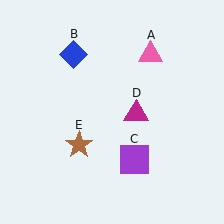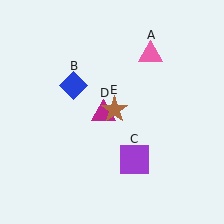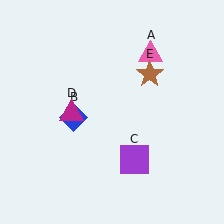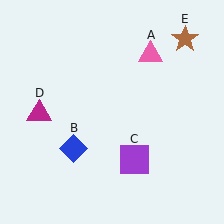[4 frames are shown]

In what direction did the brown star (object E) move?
The brown star (object E) moved up and to the right.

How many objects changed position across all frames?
3 objects changed position: blue diamond (object B), magenta triangle (object D), brown star (object E).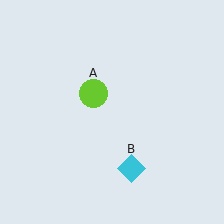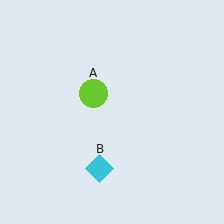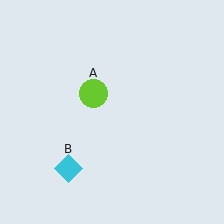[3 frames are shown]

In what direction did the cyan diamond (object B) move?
The cyan diamond (object B) moved left.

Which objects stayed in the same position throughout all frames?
Lime circle (object A) remained stationary.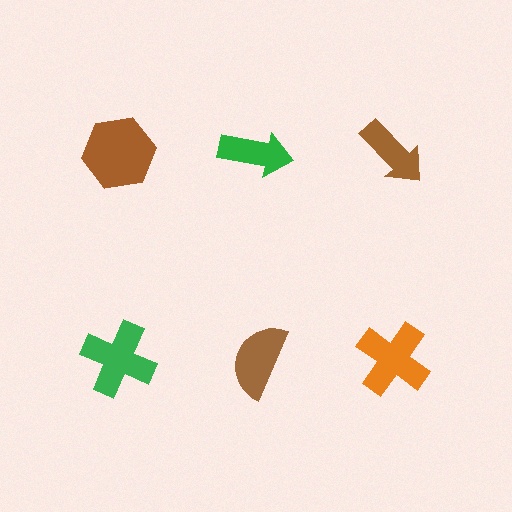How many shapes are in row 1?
3 shapes.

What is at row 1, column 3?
A brown arrow.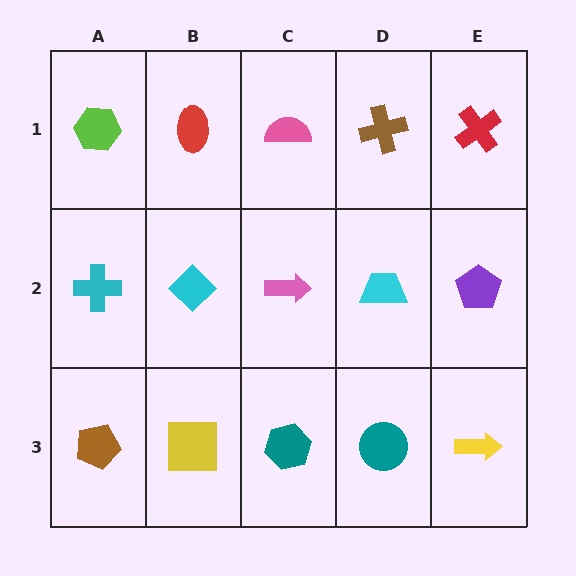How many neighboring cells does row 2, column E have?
3.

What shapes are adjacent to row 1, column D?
A cyan trapezoid (row 2, column D), a pink semicircle (row 1, column C), a red cross (row 1, column E).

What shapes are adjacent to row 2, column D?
A brown cross (row 1, column D), a teal circle (row 3, column D), a pink arrow (row 2, column C), a purple pentagon (row 2, column E).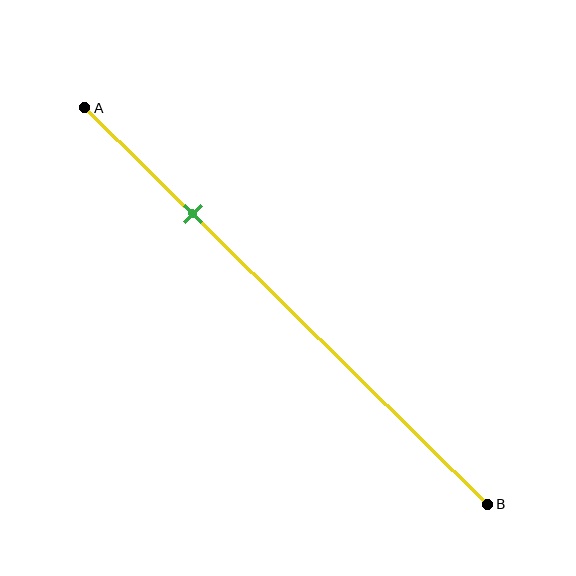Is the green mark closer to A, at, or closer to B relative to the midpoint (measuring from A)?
The green mark is closer to point A than the midpoint of segment AB.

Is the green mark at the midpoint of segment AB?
No, the mark is at about 25% from A, not at the 50% midpoint.